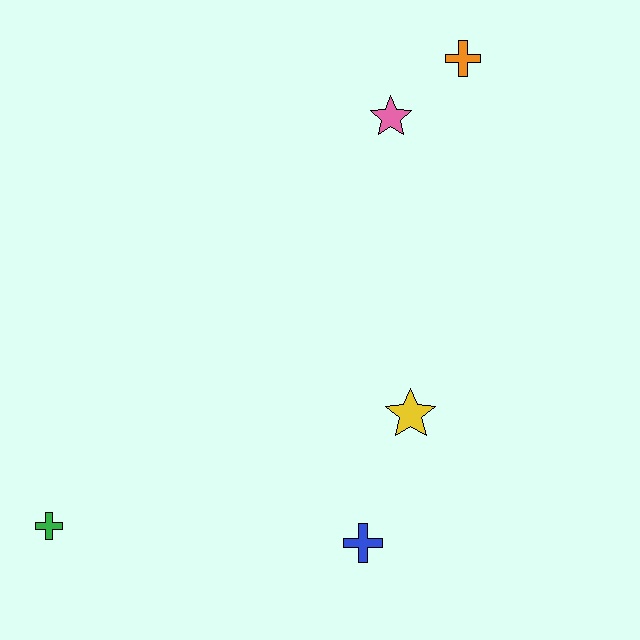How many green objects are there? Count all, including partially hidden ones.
There is 1 green object.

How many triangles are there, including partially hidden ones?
There are no triangles.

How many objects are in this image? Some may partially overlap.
There are 5 objects.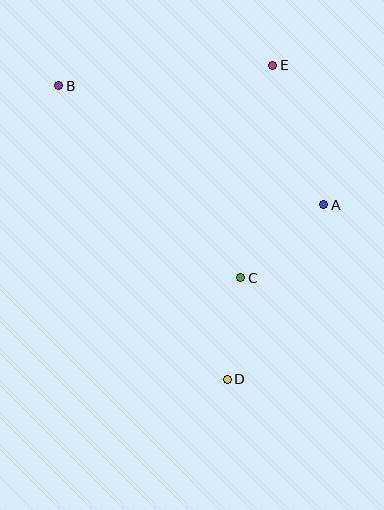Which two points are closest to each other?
Points C and D are closest to each other.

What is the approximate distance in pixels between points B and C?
The distance between B and C is approximately 264 pixels.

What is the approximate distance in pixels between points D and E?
The distance between D and E is approximately 317 pixels.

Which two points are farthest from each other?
Points B and D are farthest from each other.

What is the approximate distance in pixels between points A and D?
The distance between A and D is approximately 199 pixels.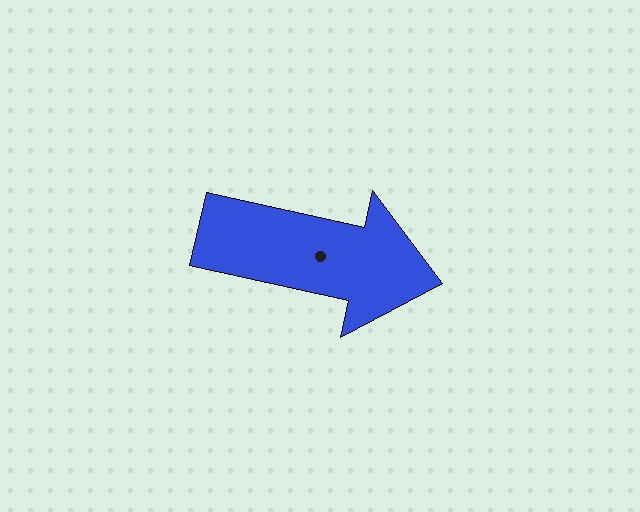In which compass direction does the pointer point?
East.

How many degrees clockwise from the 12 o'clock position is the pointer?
Approximately 102 degrees.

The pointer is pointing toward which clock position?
Roughly 3 o'clock.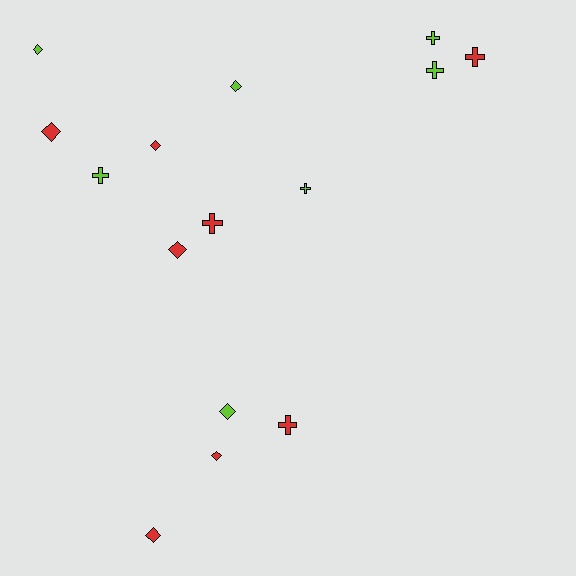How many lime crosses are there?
There are 4 lime crosses.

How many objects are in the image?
There are 15 objects.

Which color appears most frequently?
Red, with 8 objects.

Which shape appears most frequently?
Diamond, with 8 objects.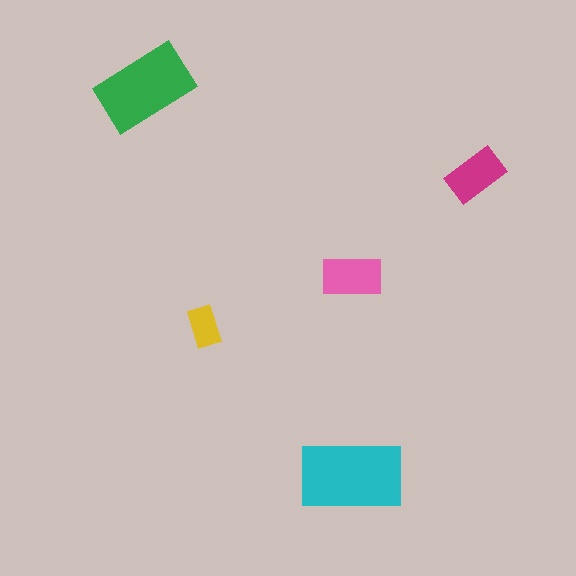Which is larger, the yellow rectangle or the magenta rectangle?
The magenta one.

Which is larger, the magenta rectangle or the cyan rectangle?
The cyan one.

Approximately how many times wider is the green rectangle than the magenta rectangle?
About 1.5 times wider.